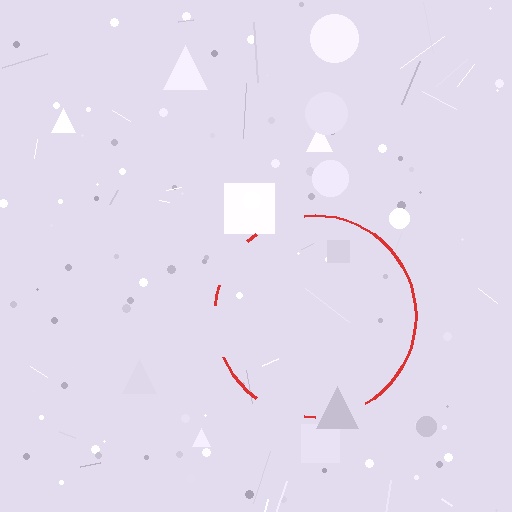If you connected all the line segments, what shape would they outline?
They would outline a circle.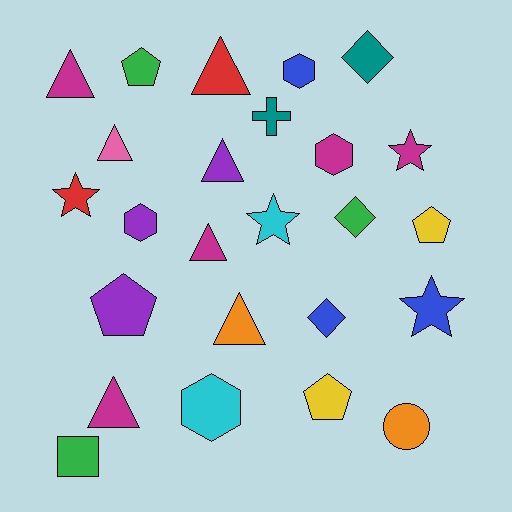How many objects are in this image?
There are 25 objects.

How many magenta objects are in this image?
There are 5 magenta objects.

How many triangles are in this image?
There are 7 triangles.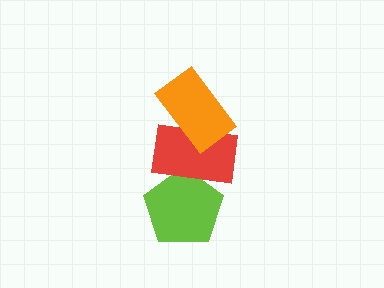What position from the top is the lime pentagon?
The lime pentagon is 3rd from the top.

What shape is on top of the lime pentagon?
The red rectangle is on top of the lime pentagon.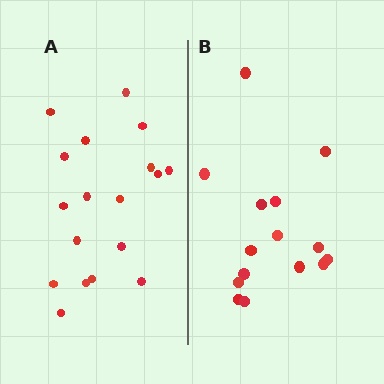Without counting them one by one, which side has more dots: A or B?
Region A (the left region) has more dots.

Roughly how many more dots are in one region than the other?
Region A has just a few more — roughly 2 or 3 more dots than region B.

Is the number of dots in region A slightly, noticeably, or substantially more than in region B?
Region A has only slightly more — the two regions are fairly close. The ratio is roughly 1.2 to 1.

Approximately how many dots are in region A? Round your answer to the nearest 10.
About 20 dots. (The exact count is 18, which rounds to 20.)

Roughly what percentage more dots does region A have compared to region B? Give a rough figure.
About 20% more.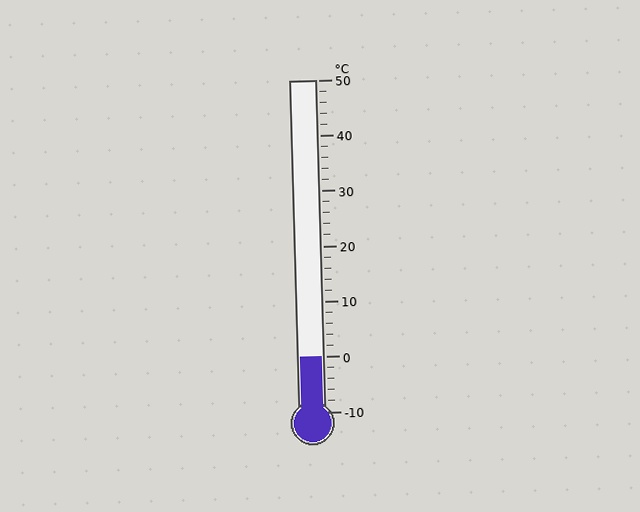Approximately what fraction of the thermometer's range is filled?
The thermometer is filled to approximately 15% of its range.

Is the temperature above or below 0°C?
The temperature is at 0°C.